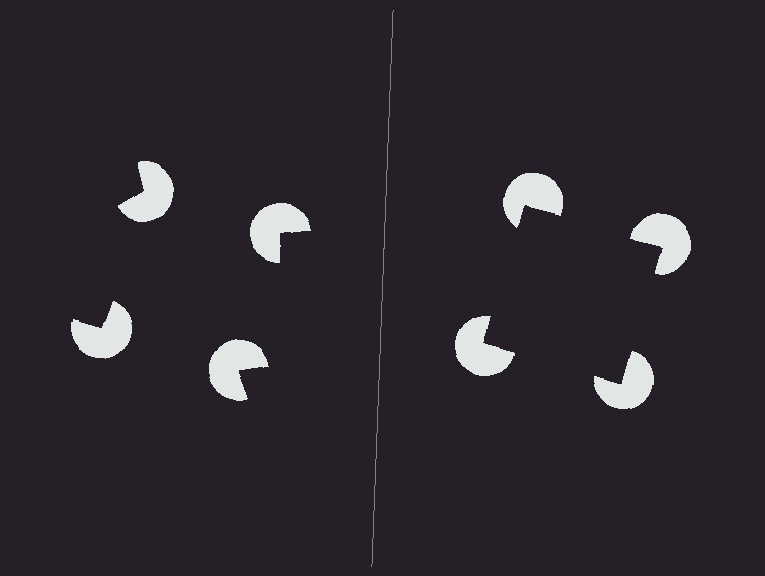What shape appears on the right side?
An illusory square.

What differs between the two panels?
The pac-man discs are positioned identically on both sides; only the wedge orientations differ. On the right they align to a square; on the left they are misaligned.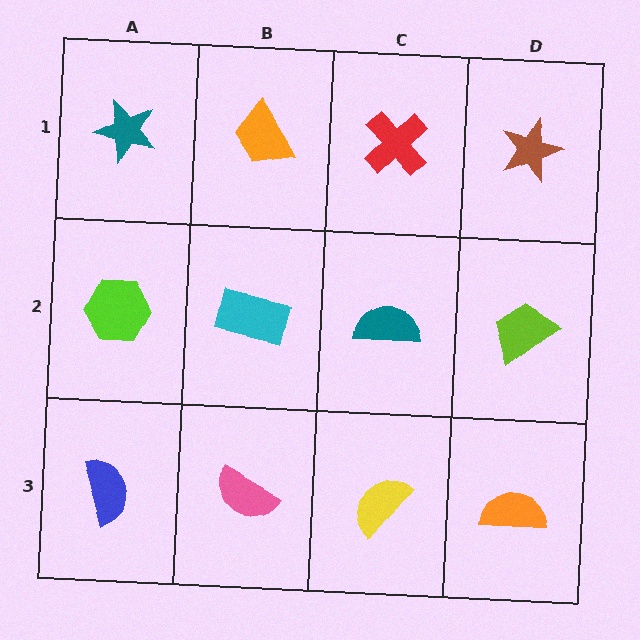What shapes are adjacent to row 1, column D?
A lime trapezoid (row 2, column D), a red cross (row 1, column C).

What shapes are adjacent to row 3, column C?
A teal semicircle (row 2, column C), a pink semicircle (row 3, column B), an orange semicircle (row 3, column D).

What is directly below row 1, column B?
A cyan rectangle.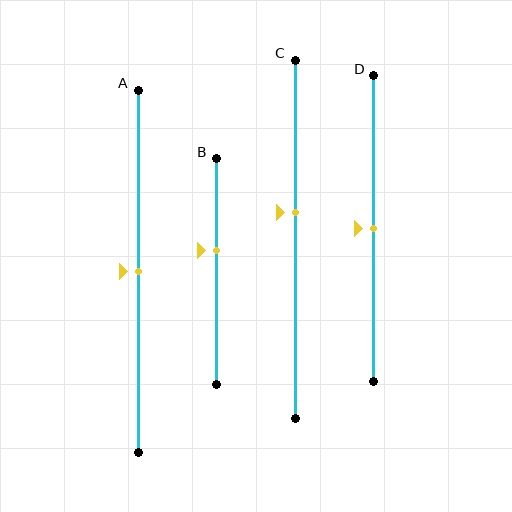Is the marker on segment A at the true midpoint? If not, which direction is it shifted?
Yes, the marker on segment A is at the true midpoint.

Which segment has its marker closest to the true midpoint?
Segment A has its marker closest to the true midpoint.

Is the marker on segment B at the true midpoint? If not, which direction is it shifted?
No, the marker on segment B is shifted upward by about 9% of the segment length.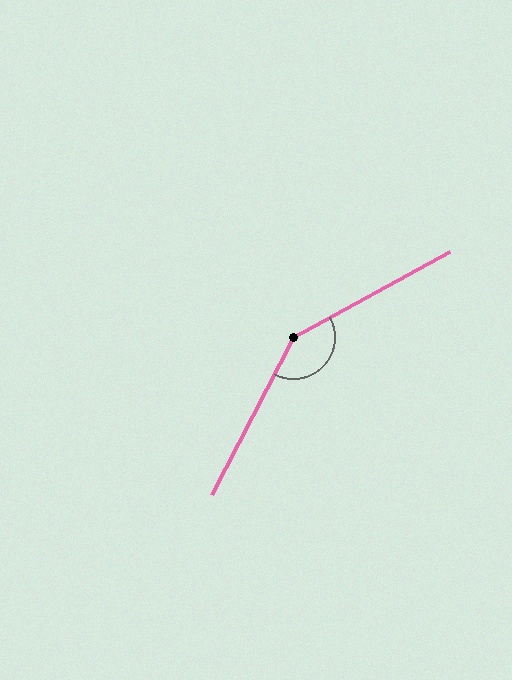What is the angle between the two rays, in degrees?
Approximately 146 degrees.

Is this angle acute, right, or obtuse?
It is obtuse.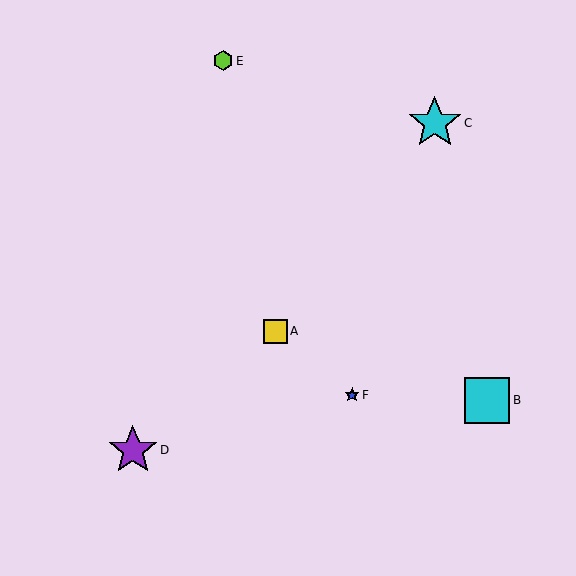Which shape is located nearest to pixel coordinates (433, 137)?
The cyan star (labeled C) at (435, 123) is nearest to that location.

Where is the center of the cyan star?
The center of the cyan star is at (435, 123).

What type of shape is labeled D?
Shape D is a purple star.